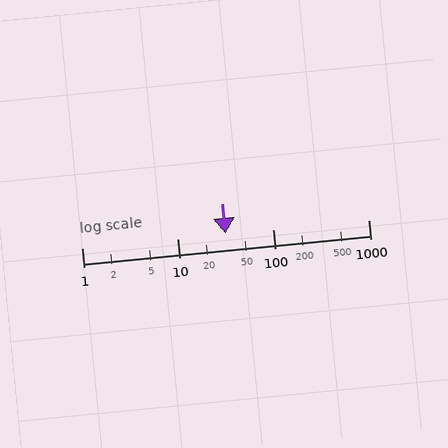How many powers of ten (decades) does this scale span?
The scale spans 3 decades, from 1 to 1000.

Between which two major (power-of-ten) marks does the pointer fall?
The pointer is between 10 and 100.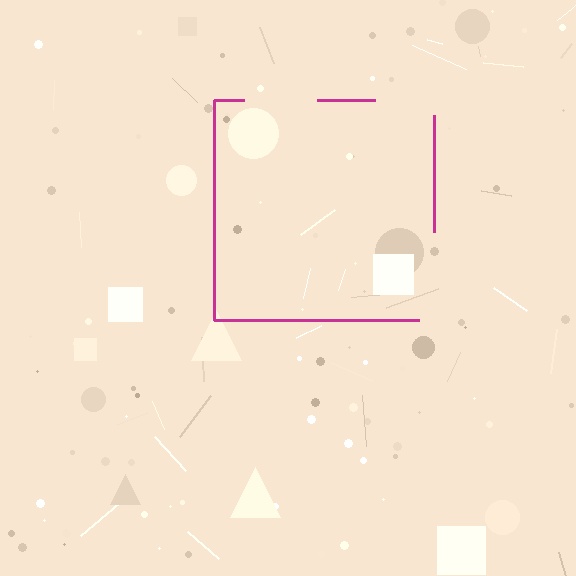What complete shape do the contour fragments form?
The contour fragments form a square.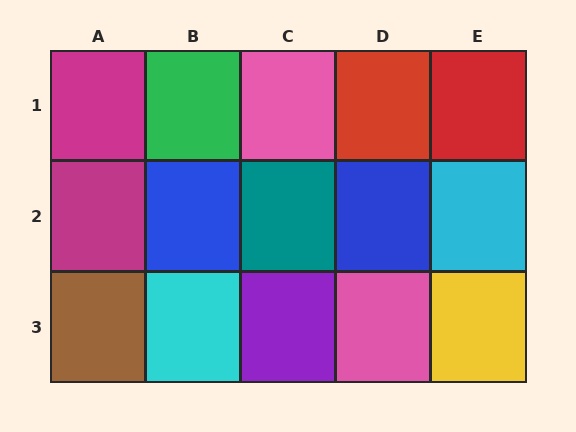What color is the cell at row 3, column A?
Brown.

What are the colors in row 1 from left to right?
Magenta, green, pink, red, red.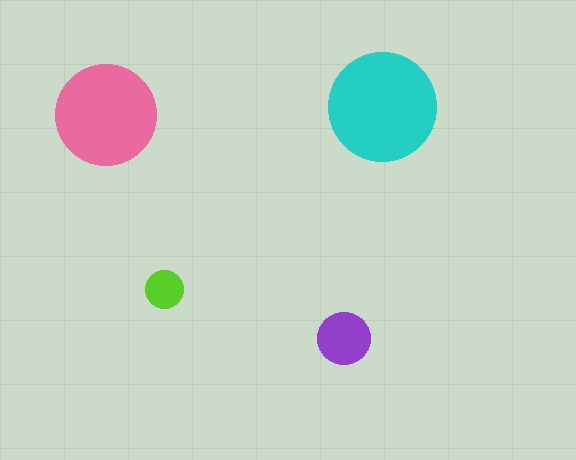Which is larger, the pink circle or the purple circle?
The pink one.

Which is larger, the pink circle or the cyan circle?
The cyan one.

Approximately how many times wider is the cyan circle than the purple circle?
About 2 times wider.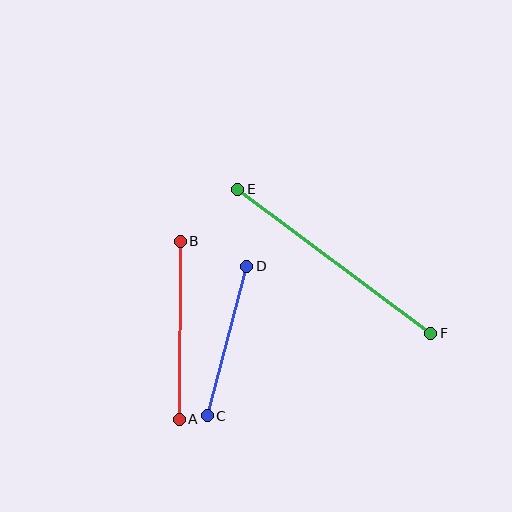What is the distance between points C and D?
The distance is approximately 154 pixels.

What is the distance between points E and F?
The distance is approximately 241 pixels.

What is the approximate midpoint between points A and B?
The midpoint is at approximately (180, 330) pixels.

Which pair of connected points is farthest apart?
Points E and F are farthest apart.